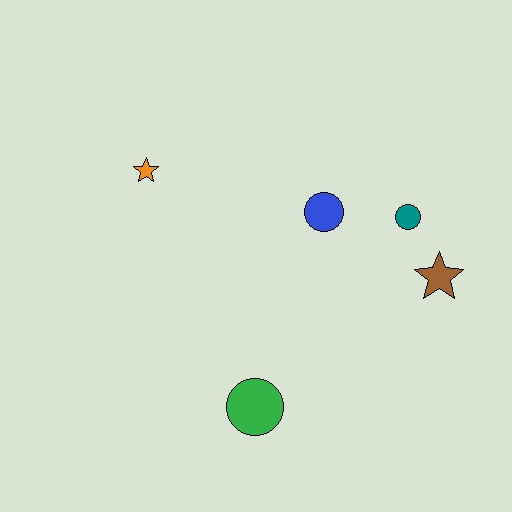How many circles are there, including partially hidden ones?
There are 3 circles.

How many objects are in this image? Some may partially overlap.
There are 5 objects.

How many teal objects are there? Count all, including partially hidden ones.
There is 1 teal object.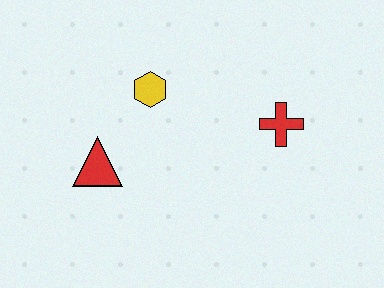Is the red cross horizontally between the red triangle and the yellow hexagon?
No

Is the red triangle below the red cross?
Yes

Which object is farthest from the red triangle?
The red cross is farthest from the red triangle.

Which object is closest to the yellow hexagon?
The red triangle is closest to the yellow hexagon.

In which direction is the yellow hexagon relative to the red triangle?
The yellow hexagon is above the red triangle.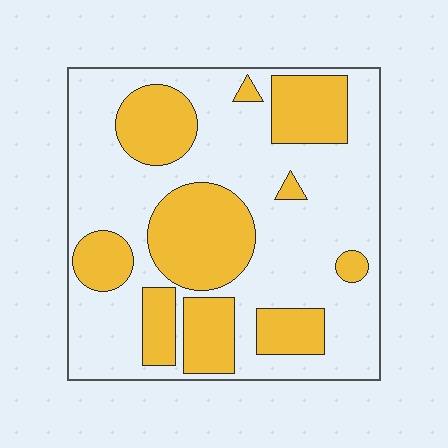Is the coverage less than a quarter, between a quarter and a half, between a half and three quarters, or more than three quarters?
Between a quarter and a half.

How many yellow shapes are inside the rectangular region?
10.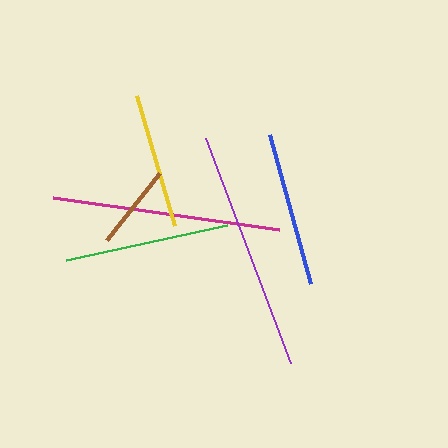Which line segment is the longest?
The purple line is the longest at approximately 241 pixels.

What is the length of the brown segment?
The brown segment is approximately 86 pixels long.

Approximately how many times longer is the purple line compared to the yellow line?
The purple line is approximately 1.8 times the length of the yellow line.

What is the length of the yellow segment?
The yellow segment is approximately 135 pixels long.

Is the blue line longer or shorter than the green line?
The green line is longer than the blue line.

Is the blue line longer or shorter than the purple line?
The purple line is longer than the blue line.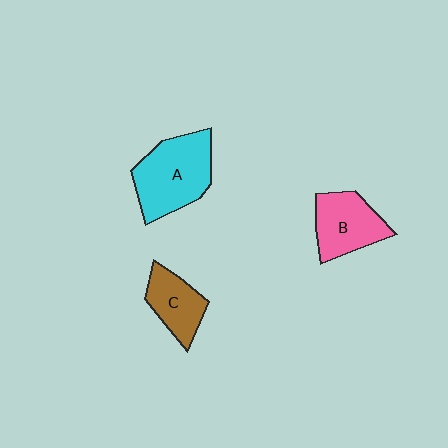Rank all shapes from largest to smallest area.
From largest to smallest: A (cyan), B (pink), C (brown).